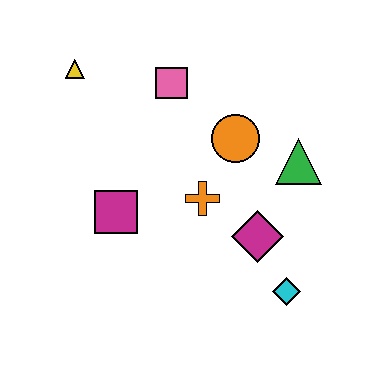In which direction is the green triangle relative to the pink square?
The green triangle is to the right of the pink square.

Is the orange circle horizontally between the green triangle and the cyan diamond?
No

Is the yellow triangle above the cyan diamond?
Yes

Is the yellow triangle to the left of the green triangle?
Yes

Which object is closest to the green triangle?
The orange circle is closest to the green triangle.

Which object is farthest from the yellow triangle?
The cyan diamond is farthest from the yellow triangle.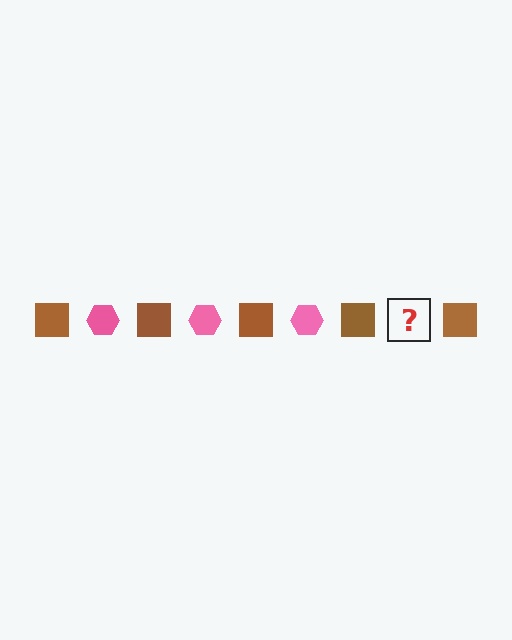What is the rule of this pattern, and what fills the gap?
The rule is that the pattern alternates between brown square and pink hexagon. The gap should be filled with a pink hexagon.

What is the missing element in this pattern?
The missing element is a pink hexagon.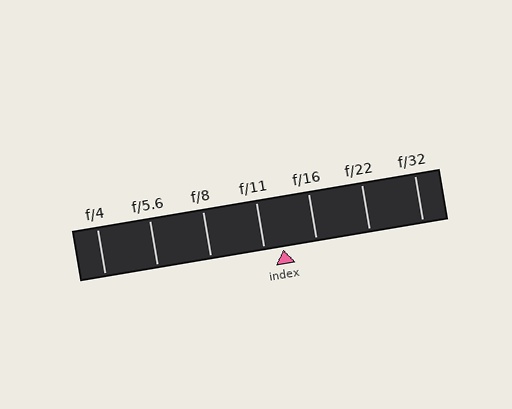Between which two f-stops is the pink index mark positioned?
The index mark is between f/11 and f/16.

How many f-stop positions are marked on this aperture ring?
There are 7 f-stop positions marked.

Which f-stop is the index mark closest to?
The index mark is closest to f/11.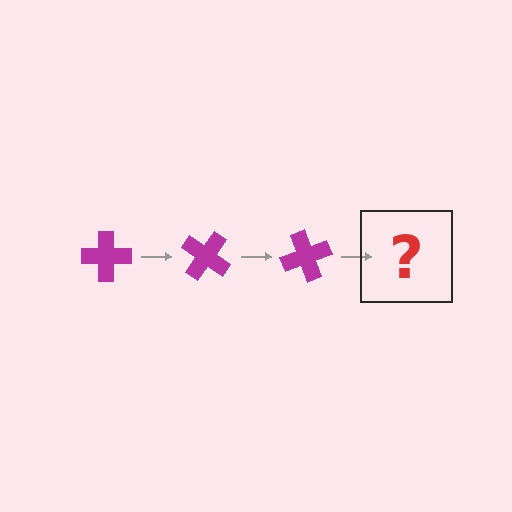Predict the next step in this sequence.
The next step is a magenta cross rotated 105 degrees.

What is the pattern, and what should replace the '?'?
The pattern is that the cross rotates 35 degrees each step. The '?' should be a magenta cross rotated 105 degrees.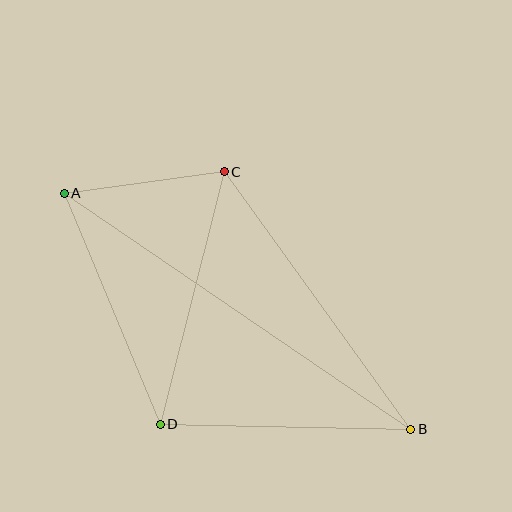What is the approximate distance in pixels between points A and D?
The distance between A and D is approximately 250 pixels.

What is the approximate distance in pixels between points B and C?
The distance between B and C is approximately 318 pixels.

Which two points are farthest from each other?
Points A and B are farthest from each other.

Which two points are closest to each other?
Points A and C are closest to each other.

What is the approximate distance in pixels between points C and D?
The distance between C and D is approximately 261 pixels.